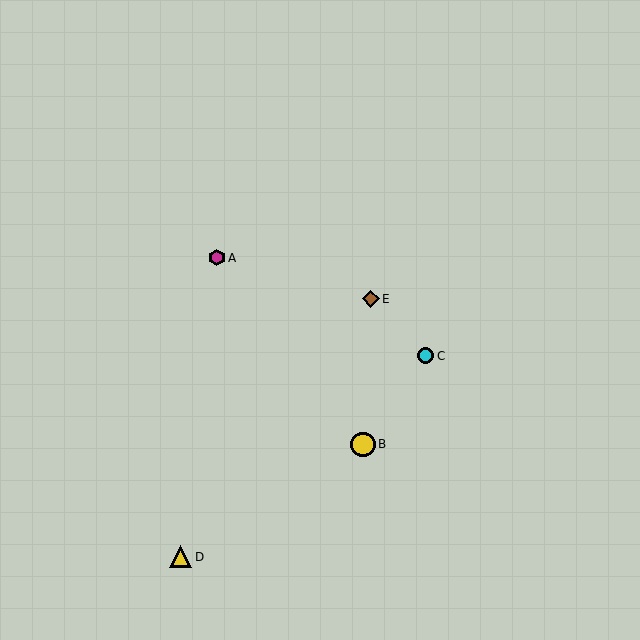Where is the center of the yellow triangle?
The center of the yellow triangle is at (181, 557).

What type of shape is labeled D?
Shape D is a yellow triangle.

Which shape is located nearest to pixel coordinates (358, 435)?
The yellow circle (labeled B) at (363, 444) is nearest to that location.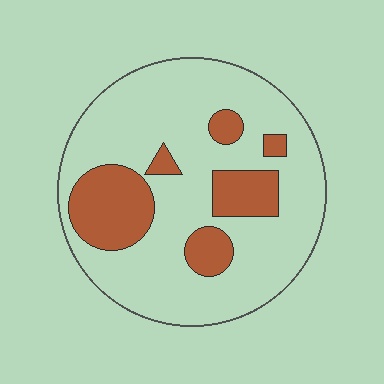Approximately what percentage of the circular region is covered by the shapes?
Approximately 25%.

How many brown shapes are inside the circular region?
6.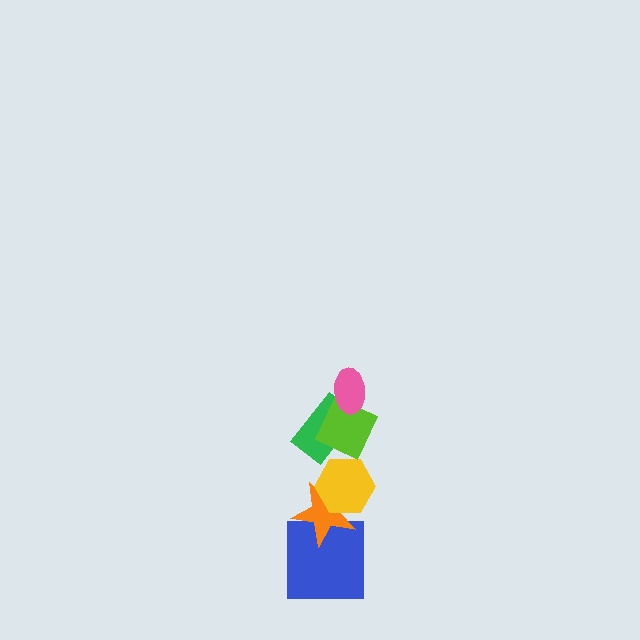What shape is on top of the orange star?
The yellow hexagon is on top of the orange star.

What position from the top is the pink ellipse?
The pink ellipse is 1st from the top.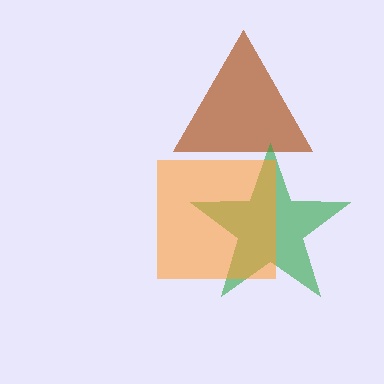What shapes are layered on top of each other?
The layered shapes are: a brown triangle, a green star, an orange square.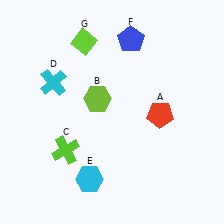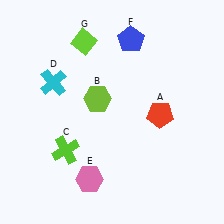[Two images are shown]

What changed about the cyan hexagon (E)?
In Image 1, E is cyan. In Image 2, it changed to pink.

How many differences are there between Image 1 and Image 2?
There is 1 difference between the two images.